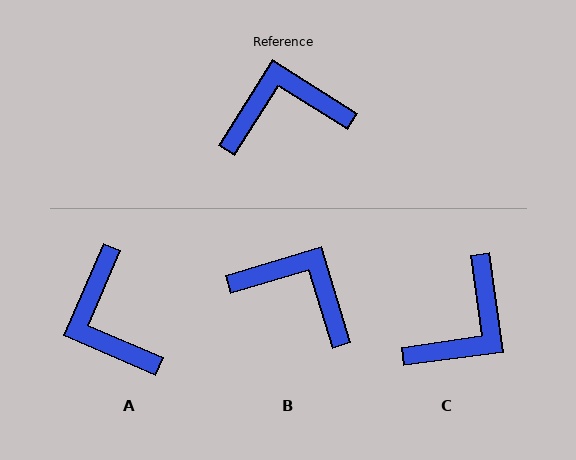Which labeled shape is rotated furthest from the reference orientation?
C, about 140 degrees away.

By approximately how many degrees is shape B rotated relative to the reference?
Approximately 41 degrees clockwise.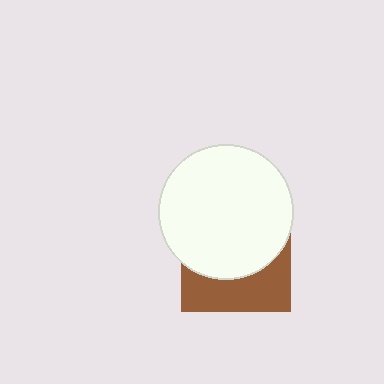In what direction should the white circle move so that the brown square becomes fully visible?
The white circle should move up. That is the shortest direction to clear the overlap and leave the brown square fully visible.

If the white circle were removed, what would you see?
You would see the complete brown square.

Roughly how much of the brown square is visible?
A small part of it is visible (roughly 38%).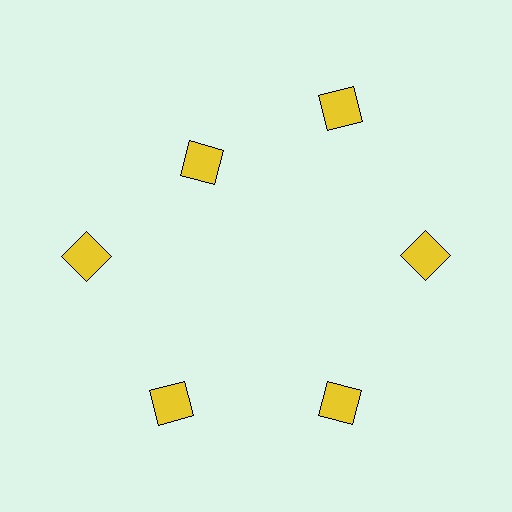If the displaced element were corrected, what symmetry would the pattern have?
It would have 6-fold rotational symmetry — the pattern would map onto itself every 60 degrees.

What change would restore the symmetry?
The symmetry would be restored by moving it outward, back onto the ring so that all 6 squares sit at equal angles and equal distance from the center.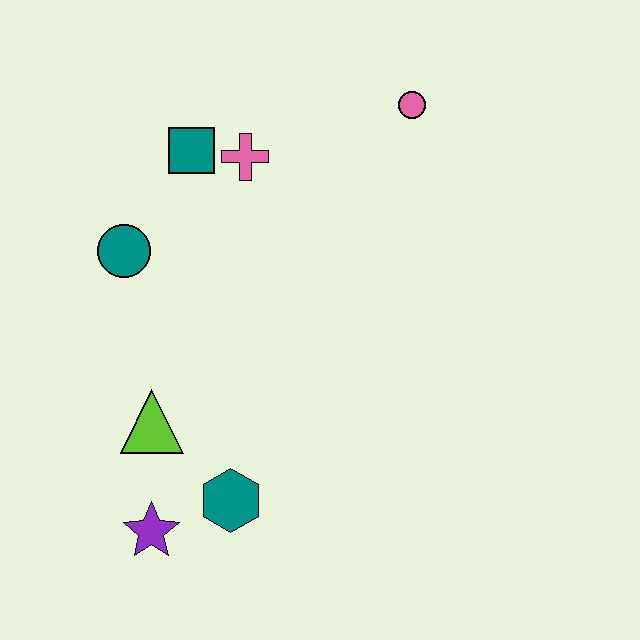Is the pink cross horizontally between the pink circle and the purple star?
Yes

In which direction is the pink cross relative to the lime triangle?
The pink cross is above the lime triangle.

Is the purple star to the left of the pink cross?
Yes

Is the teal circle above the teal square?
No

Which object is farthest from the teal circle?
The pink circle is farthest from the teal circle.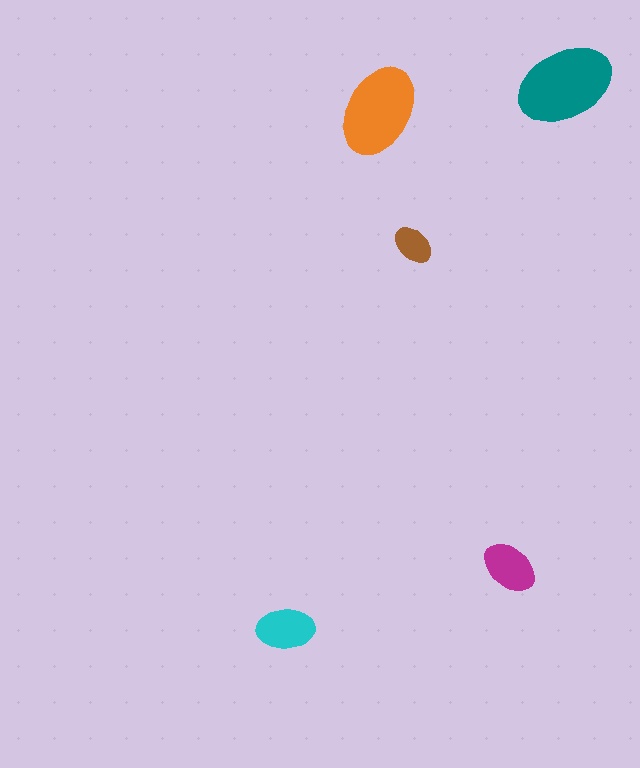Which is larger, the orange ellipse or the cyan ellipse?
The orange one.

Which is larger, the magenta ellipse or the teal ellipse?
The teal one.